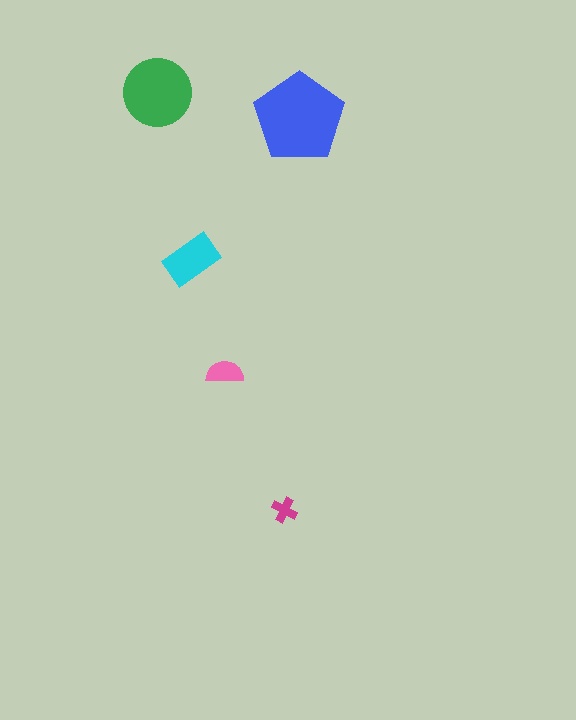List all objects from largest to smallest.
The blue pentagon, the green circle, the cyan rectangle, the pink semicircle, the magenta cross.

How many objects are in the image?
There are 5 objects in the image.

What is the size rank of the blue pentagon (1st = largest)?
1st.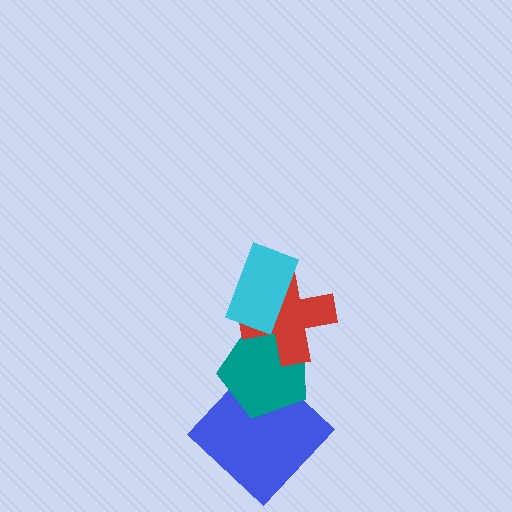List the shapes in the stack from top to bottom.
From top to bottom: the cyan rectangle, the red cross, the teal pentagon, the blue diamond.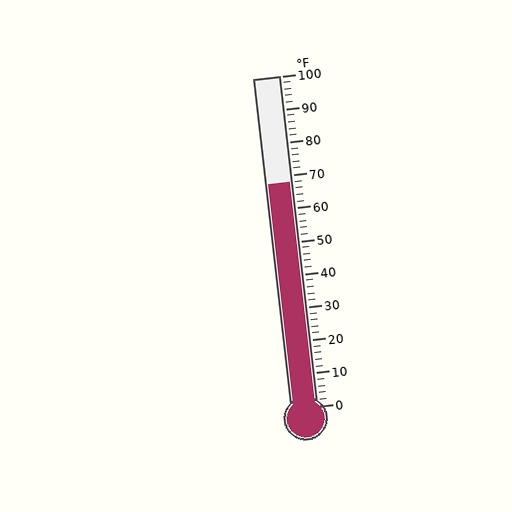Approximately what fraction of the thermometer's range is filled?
The thermometer is filled to approximately 70% of its range.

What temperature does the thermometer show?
The thermometer shows approximately 68°F.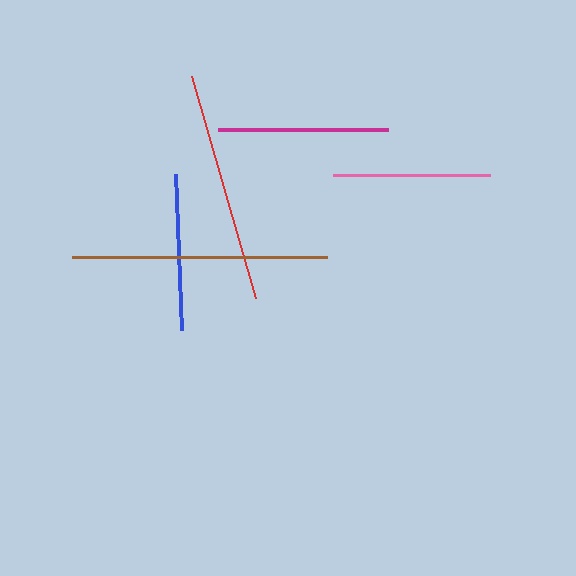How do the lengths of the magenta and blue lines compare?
The magenta and blue lines are approximately the same length.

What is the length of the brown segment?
The brown segment is approximately 255 pixels long.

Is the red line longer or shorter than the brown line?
The brown line is longer than the red line.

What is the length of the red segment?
The red segment is approximately 231 pixels long.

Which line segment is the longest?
The brown line is the longest at approximately 255 pixels.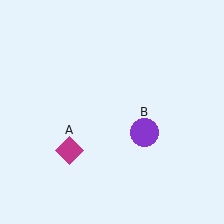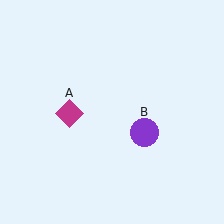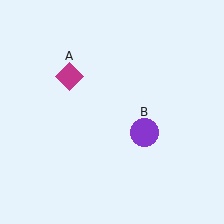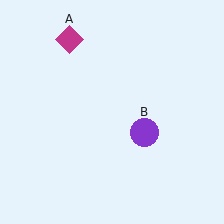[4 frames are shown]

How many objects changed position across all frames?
1 object changed position: magenta diamond (object A).